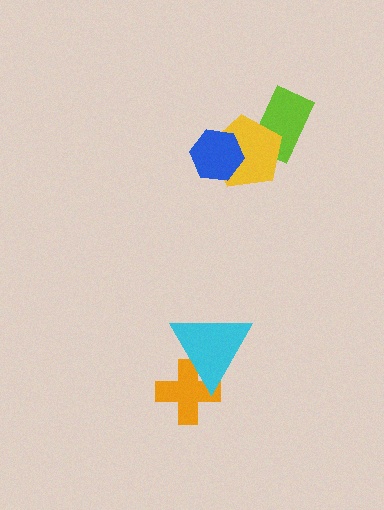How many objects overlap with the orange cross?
1 object overlaps with the orange cross.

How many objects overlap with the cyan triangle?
1 object overlaps with the cyan triangle.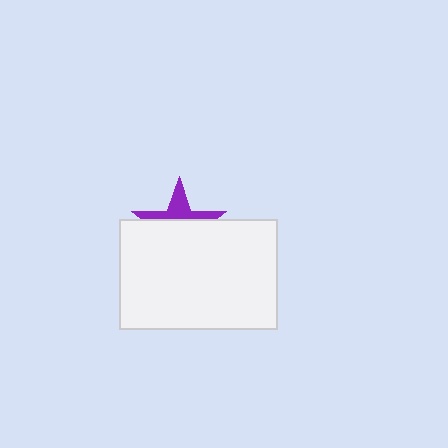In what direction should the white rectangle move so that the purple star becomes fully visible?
The white rectangle should move down. That is the shortest direction to clear the overlap and leave the purple star fully visible.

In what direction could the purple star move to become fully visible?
The purple star could move up. That would shift it out from behind the white rectangle entirely.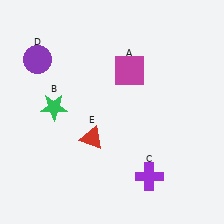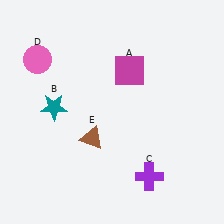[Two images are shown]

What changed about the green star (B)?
In Image 1, B is green. In Image 2, it changed to teal.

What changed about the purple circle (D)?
In Image 1, D is purple. In Image 2, it changed to pink.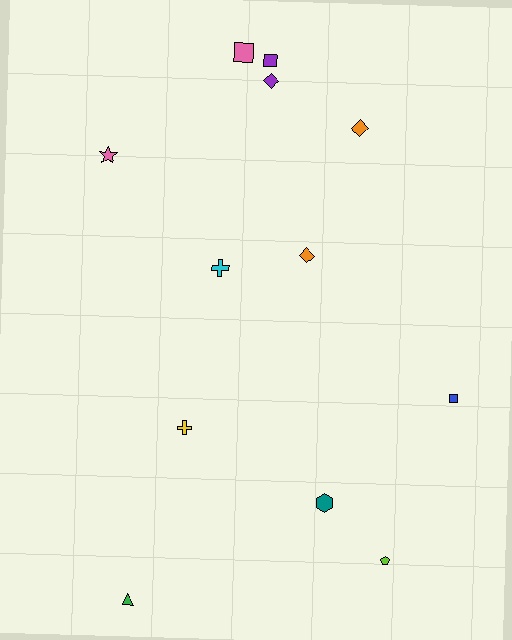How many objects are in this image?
There are 12 objects.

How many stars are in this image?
There is 1 star.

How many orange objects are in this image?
There are 2 orange objects.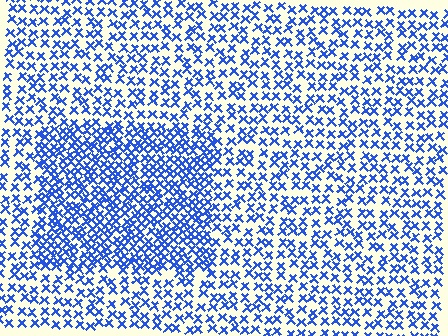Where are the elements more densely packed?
The elements are more densely packed inside the rectangle boundary.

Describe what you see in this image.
The image contains small blue elements arranged at two different densities. A rectangle-shaped region is visible where the elements are more densely packed than the surrounding area.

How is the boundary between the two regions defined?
The boundary is defined by a change in element density (approximately 1.8x ratio). All elements are the same color, size, and shape.